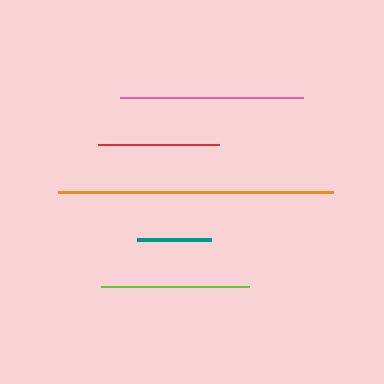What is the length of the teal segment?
The teal segment is approximately 74 pixels long.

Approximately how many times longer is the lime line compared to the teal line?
The lime line is approximately 2.0 times the length of the teal line.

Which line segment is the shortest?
The teal line is the shortest at approximately 74 pixels.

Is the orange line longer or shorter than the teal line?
The orange line is longer than the teal line.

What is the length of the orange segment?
The orange segment is approximately 275 pixels long.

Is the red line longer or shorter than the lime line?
The lime line is longer than the red line.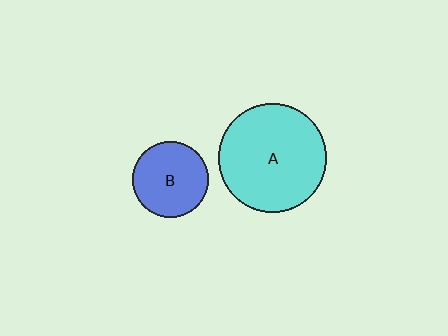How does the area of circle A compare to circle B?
Approximately 2.0 times.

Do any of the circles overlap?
No, none of the circles overlap.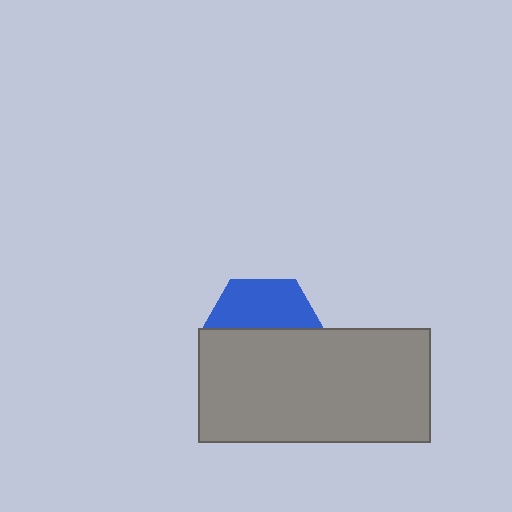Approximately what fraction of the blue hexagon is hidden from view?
Roughly 59% of the blue hexagon is hidden behind the gray rectangle.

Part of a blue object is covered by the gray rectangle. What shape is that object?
It is a hexagon.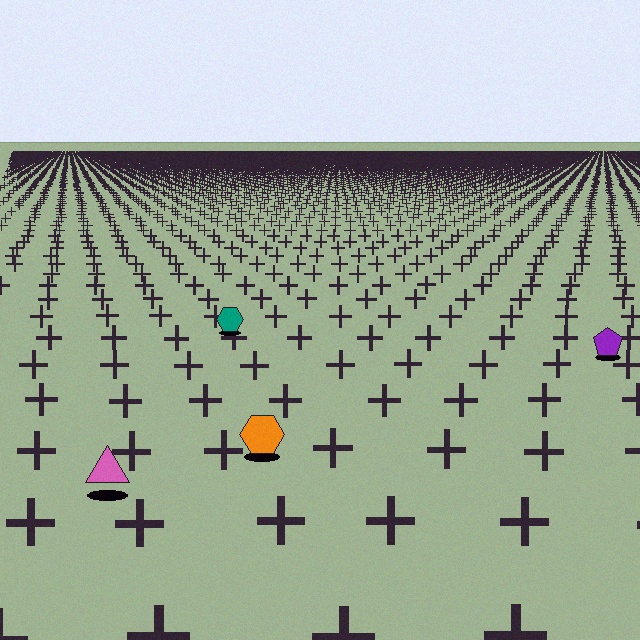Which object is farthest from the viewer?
The teal hexagon is farthest from the viewer. It appears smaller and the ground texture around it is denser.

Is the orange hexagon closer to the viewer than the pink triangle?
No. The pink triangle is closer — you can tell from the texture gradient: the ground texture is coarser near it.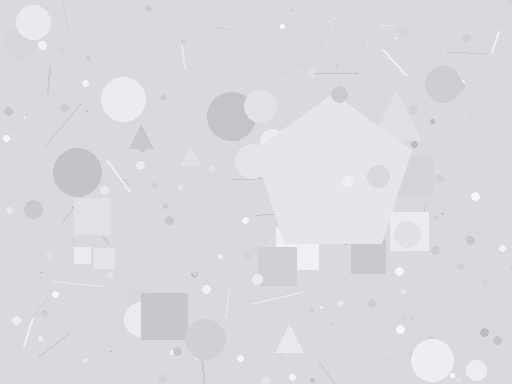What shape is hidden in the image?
A pentagon is hidden in the image.